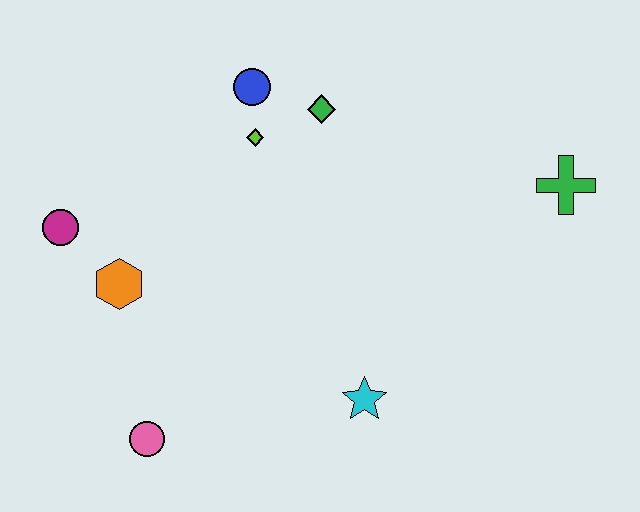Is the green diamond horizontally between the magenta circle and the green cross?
Yes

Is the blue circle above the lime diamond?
Yes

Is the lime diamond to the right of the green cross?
No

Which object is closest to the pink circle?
The orange hexagon is closest to the pink circle.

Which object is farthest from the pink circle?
The green cross is farthest from the pink circle.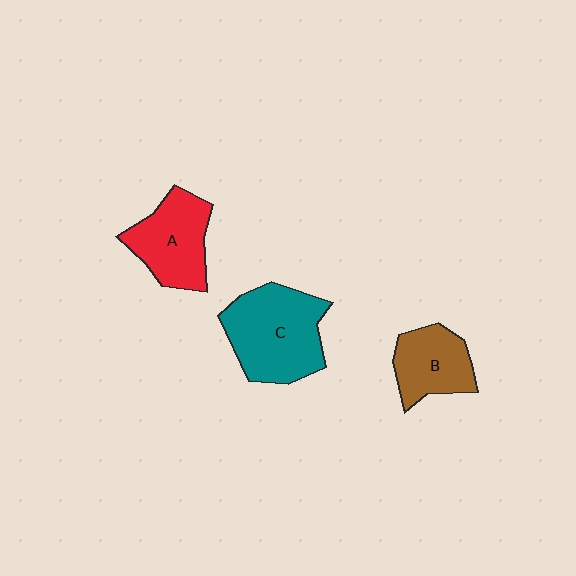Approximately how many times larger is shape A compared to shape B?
Approximately 1.2 times.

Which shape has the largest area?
Shape C (teal).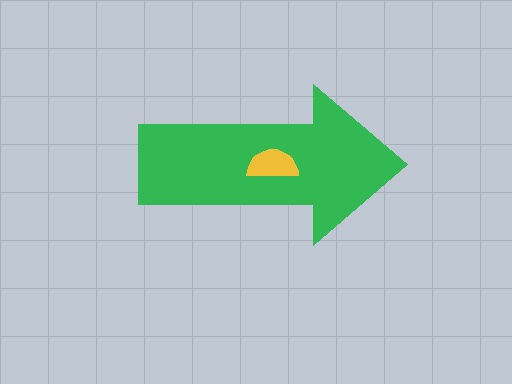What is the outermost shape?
The green arrow.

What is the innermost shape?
The yellow semicircle.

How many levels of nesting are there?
2.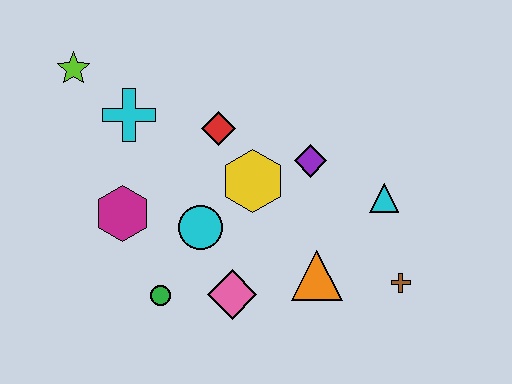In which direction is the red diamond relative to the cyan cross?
The red diamond is to the right of the cyan cross.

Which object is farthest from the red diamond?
The brown cross is farthest from the red diamond.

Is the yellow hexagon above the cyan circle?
Yes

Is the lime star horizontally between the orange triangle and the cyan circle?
No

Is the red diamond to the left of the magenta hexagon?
No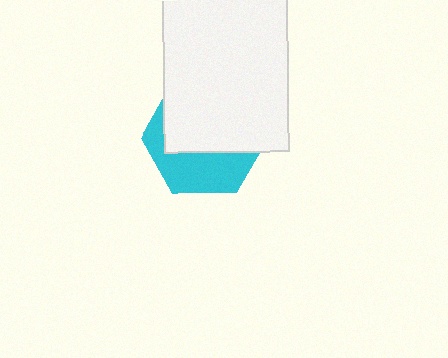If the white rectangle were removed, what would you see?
You would see the complete cyan hexagon.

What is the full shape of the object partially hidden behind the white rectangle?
The partially hidden object is a cyan hexagon.